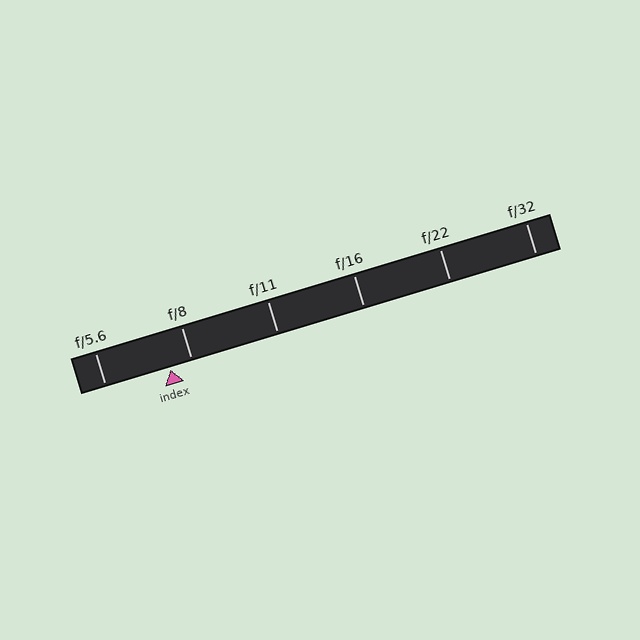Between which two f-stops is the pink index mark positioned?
The index mark is between f/5.6 and f/8.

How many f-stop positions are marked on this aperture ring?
There are 6 f-stop positions marked.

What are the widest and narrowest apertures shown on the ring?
The widest aperture shown is f/5.6 and the narrowest is f/32.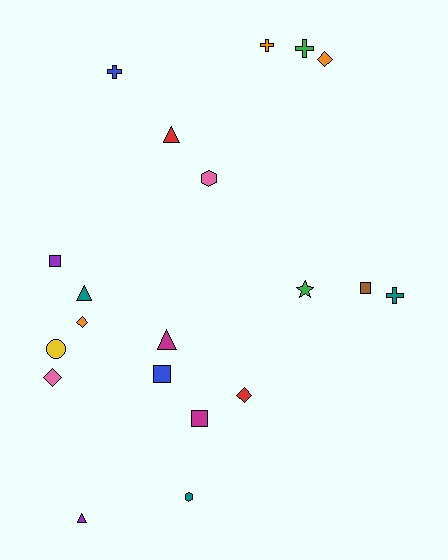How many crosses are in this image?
There are 4 crosses.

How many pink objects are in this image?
There are 2 pink objects.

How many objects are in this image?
There are 20 objects.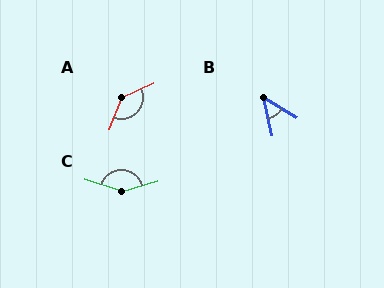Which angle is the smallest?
B, at approximately 46 degrees.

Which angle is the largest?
C, at approximately 148 degrees.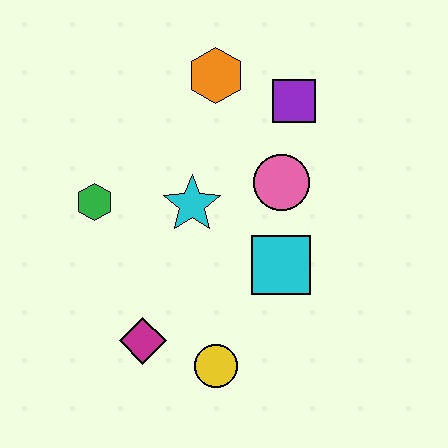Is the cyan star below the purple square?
Yes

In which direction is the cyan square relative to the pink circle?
The cyan square is below the pink circle.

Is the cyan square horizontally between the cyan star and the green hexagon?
No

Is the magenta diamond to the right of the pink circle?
No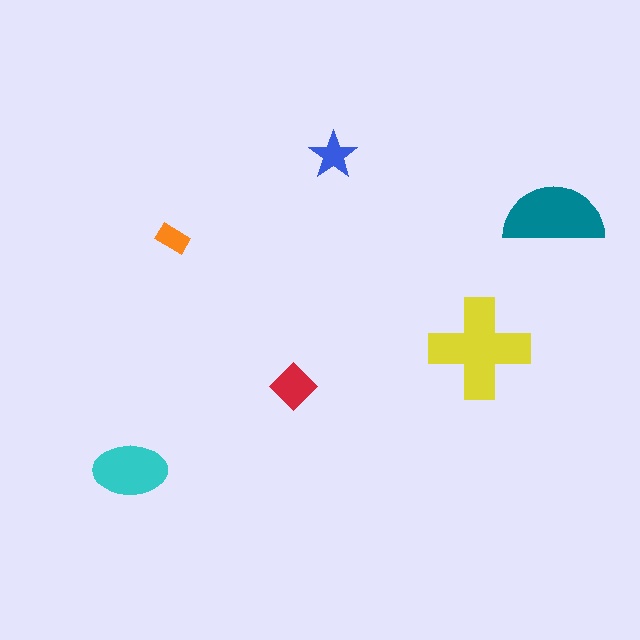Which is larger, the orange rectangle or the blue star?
The blue star.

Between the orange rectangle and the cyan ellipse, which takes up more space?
The cyan ellipse.